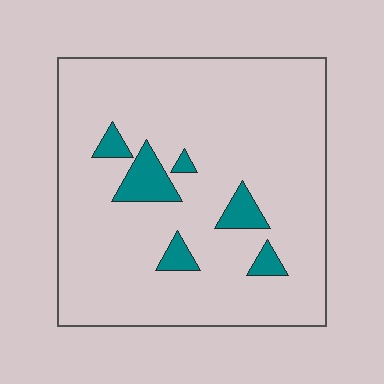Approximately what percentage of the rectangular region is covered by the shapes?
Approximately 10%.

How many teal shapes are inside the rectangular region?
6.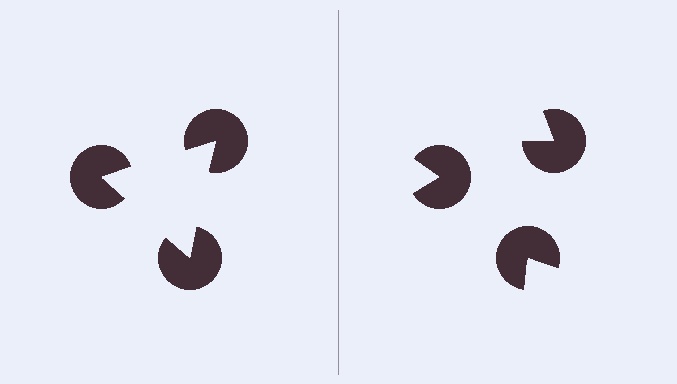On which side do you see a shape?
An illusory triangle appears on the left side. On the right side the wedge cuts are rotated, so no coherent shape forms.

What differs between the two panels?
The pac-man discs are positioned identically on both sides; only the wedge orientations differ. On the left they align to a triangle; on the right they are misaligned.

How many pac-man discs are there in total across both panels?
6 — 3 on each side.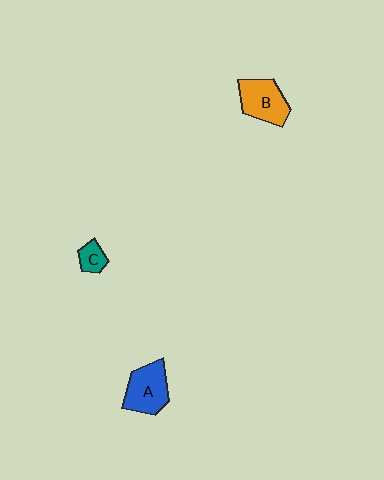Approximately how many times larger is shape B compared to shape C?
Approximately 2.5 times.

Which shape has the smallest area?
Shape C (teal).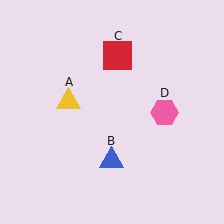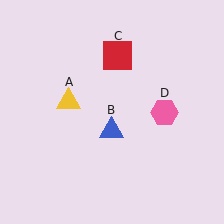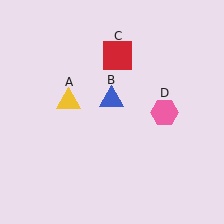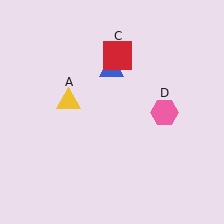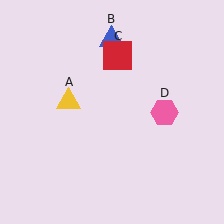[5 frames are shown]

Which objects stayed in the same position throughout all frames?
Yellow triangle (object A) and red square (object C) and pink hexagon (object D) remained stationary.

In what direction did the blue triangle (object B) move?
The blue triangle (object B) moved up.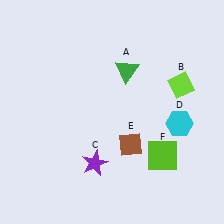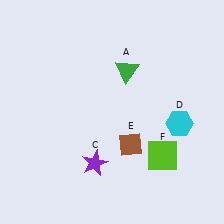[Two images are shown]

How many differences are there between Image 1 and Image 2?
There is 1 difference between the two images.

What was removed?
The lime diamond (B) was removed in Image 2.